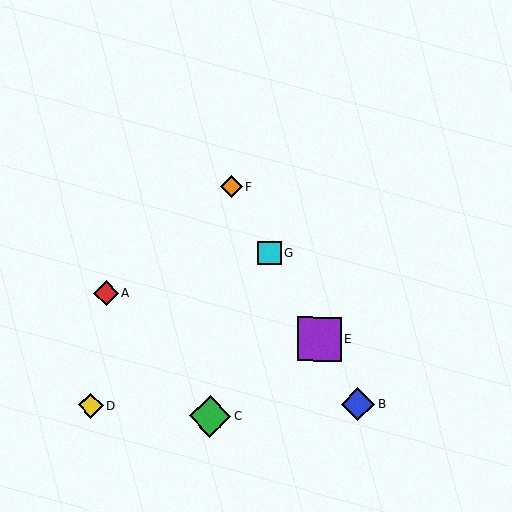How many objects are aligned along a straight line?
4 objects (B, E, F, G) are aligned along a straight line.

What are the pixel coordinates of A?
Object A is at (106, 293).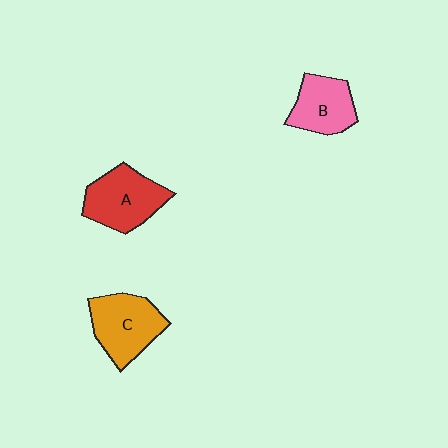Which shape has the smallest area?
Shape B (pink).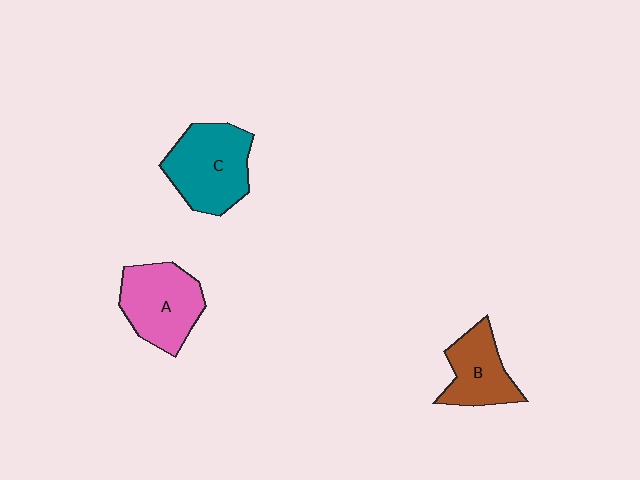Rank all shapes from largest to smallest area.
From largest to smallest: C (teal), A (pink), B (brown).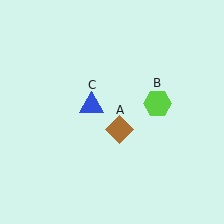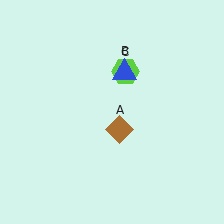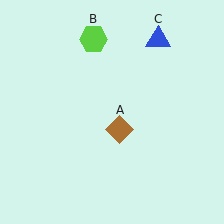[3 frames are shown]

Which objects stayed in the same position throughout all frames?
Brown diamond (object A) remained stationary.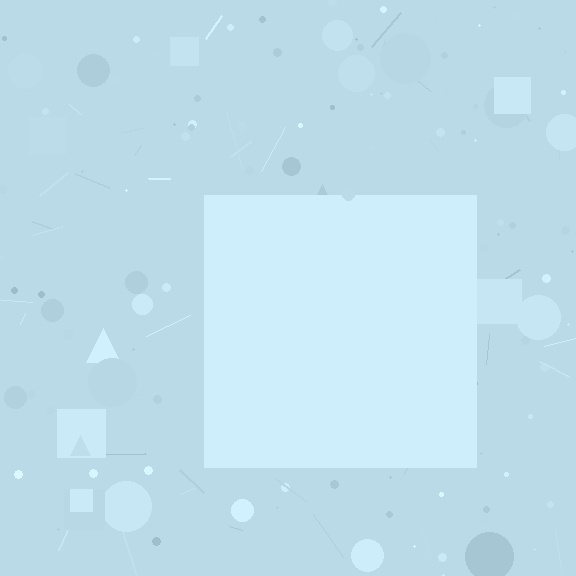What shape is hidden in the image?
A square is hidden in the image.